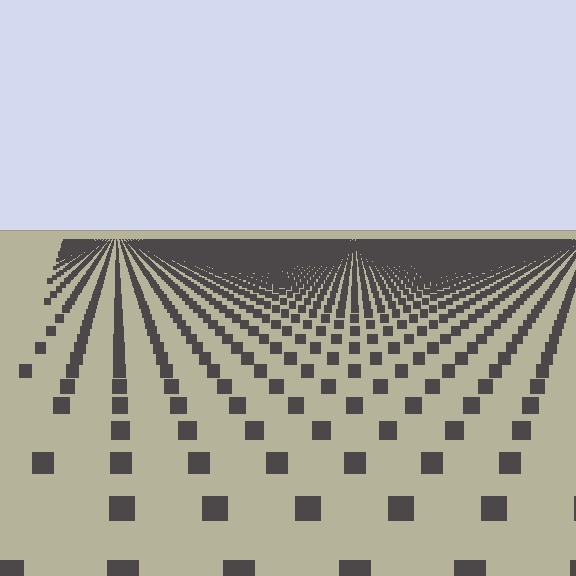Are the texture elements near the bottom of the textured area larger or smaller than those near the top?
Larger. Near the bottom, elements are closer to the viewer and appear at a bigger on-screen size.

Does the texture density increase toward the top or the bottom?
Density increases toward the top.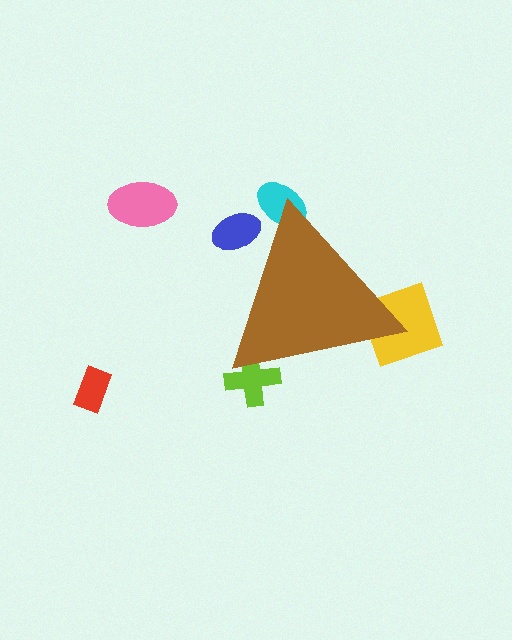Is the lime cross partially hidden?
Yes, the lime cross is partially hidden behind the brown triangle.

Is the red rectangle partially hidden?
No, the red rectangle is fully visible.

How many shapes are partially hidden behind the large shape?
4 shapes are partially hidden.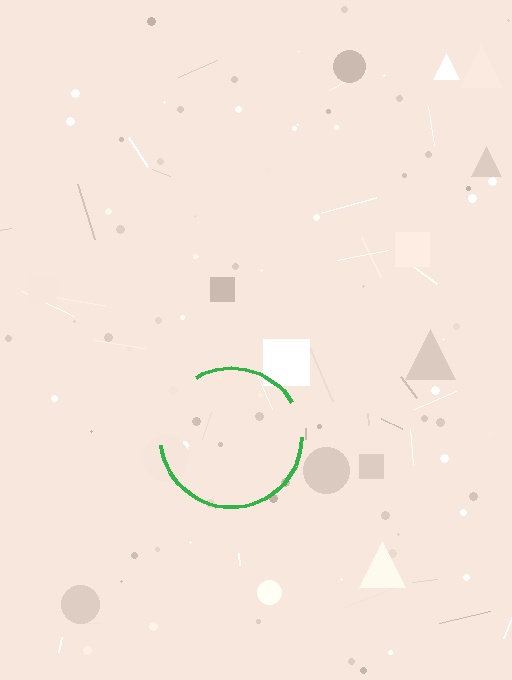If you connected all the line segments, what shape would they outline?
They would outline a circle.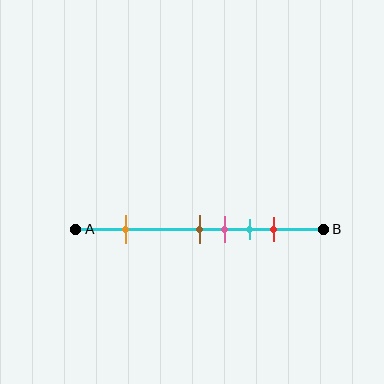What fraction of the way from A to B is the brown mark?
The brown mark is approximately 50% (0.5) of the way from A to B.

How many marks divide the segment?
There are 5 marks dividing the segment.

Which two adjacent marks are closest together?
The brown and pink marks are the closest adjacent pair.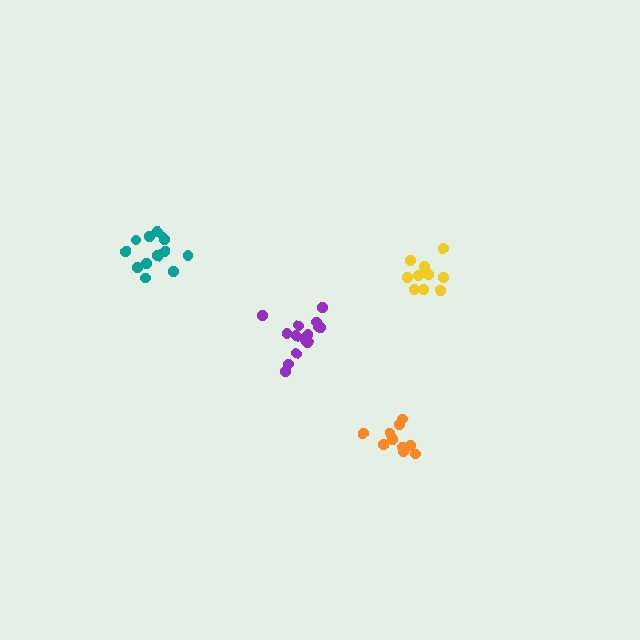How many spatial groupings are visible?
There are 4 spatial groupings.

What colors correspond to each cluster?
The clusters are colored: yellow, orange, teal, purple.